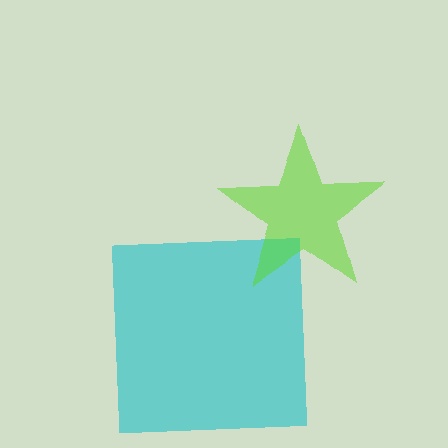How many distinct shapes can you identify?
There are 2 distinct shapes: a cyan square, a lime star.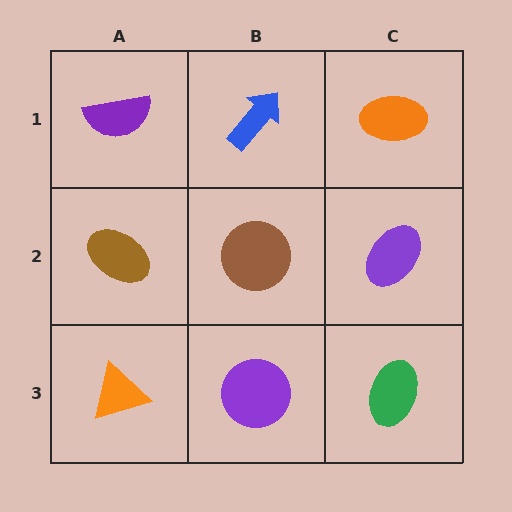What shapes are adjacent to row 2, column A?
A purple semicircle (row 1, column A), an orange triangle (row 3, column A), a brown circle (row 2, column B).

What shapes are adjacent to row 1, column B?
A brown circle (row 2, column B), a purple semicircle (row 1, column A), an orange ellipse (row 1, column C).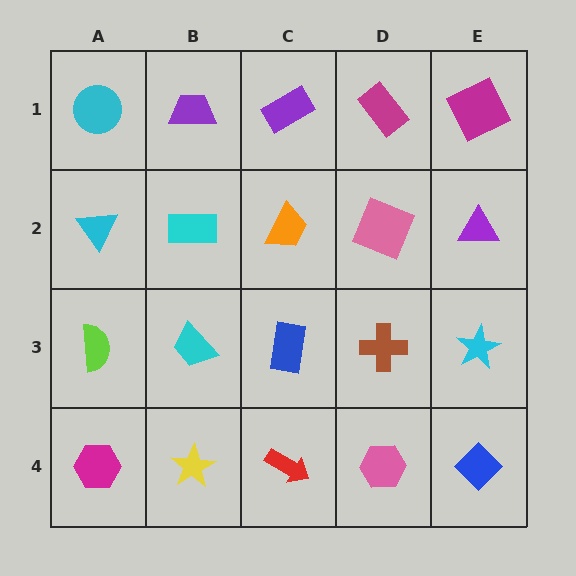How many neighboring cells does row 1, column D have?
3.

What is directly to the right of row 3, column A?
A cyan trapezoid.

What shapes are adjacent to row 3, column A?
A cyan triangle (row 2, column A), a magenta hexagon (row 4, column A), a cyan trapezoid (row 3, column B).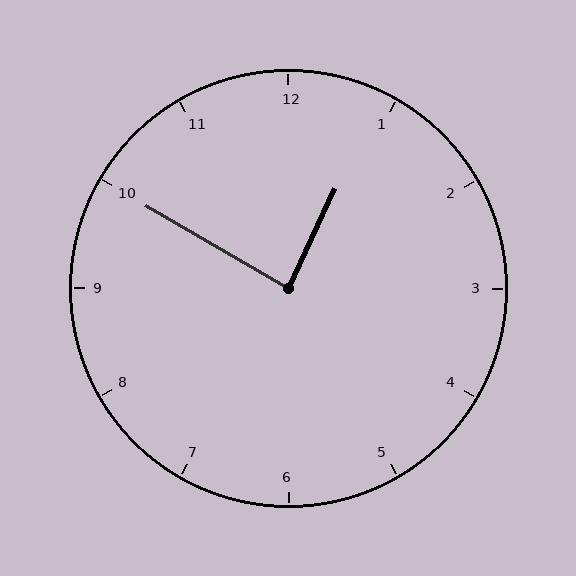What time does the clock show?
12:50.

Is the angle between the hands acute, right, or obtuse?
It is right.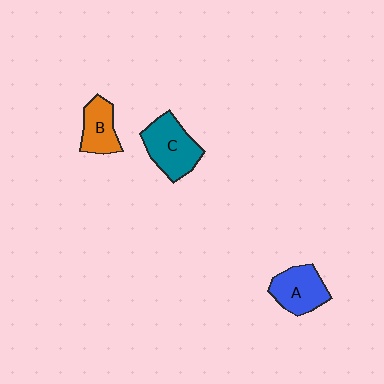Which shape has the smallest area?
Shape B (orange).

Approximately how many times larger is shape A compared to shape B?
Approximately 1.2 times.